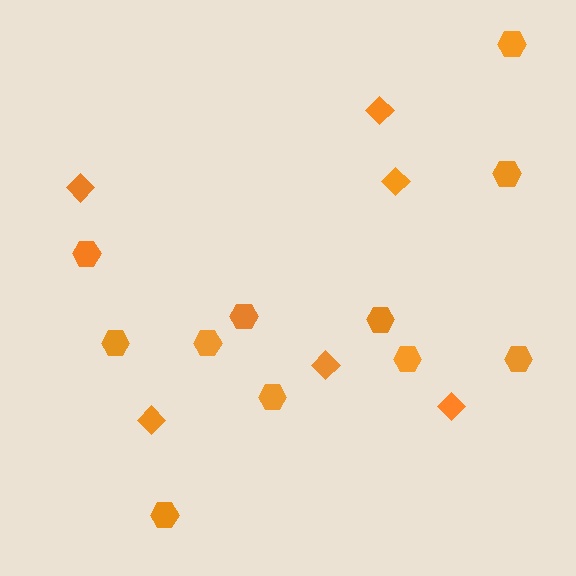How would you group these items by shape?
There are 2 groups: one group of diamonds (6) and one group of hexagons (11).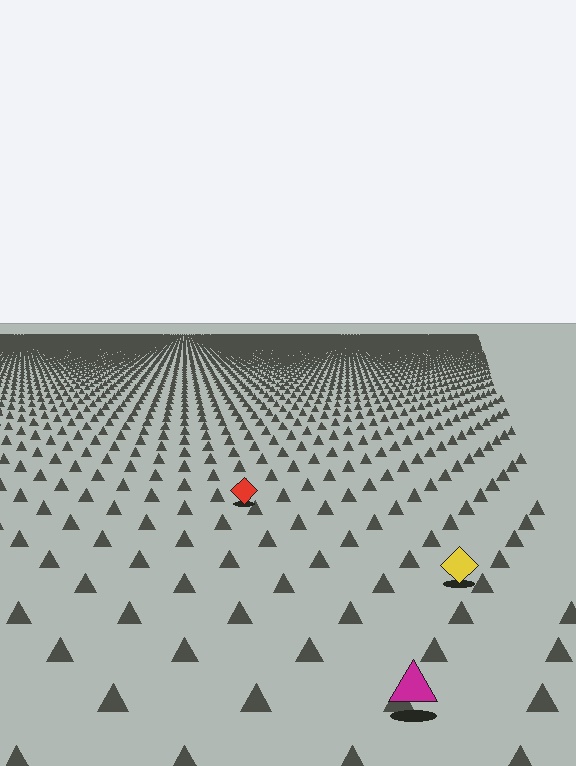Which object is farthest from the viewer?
The red diamond is farthest from the viewer. It appears smaller and the ground texture around it is denser.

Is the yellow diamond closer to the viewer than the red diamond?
Yes. The yellow diamond is closer — you can tell from the texture gradient: the ground texture is coarser near it.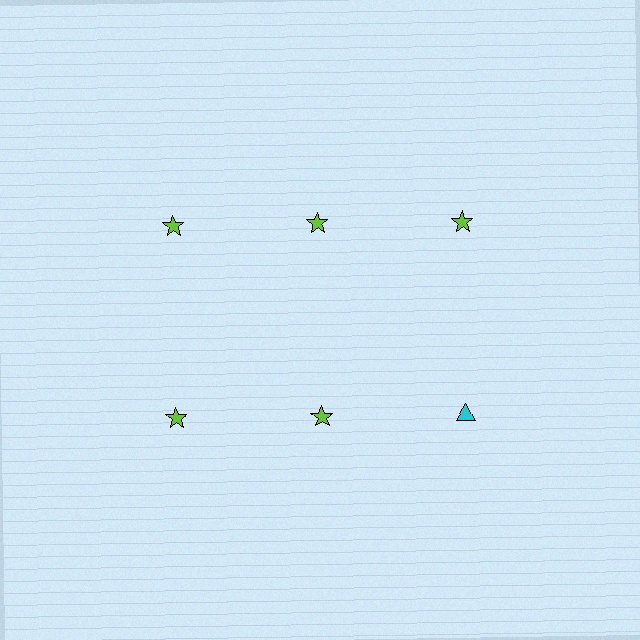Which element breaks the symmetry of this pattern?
The cyan triangle in the second row, center column breaks the symmetry. All other shapes are lime stars.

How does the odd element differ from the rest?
It differs in both color (cyan instead of lime) and shape (triangle instead of star).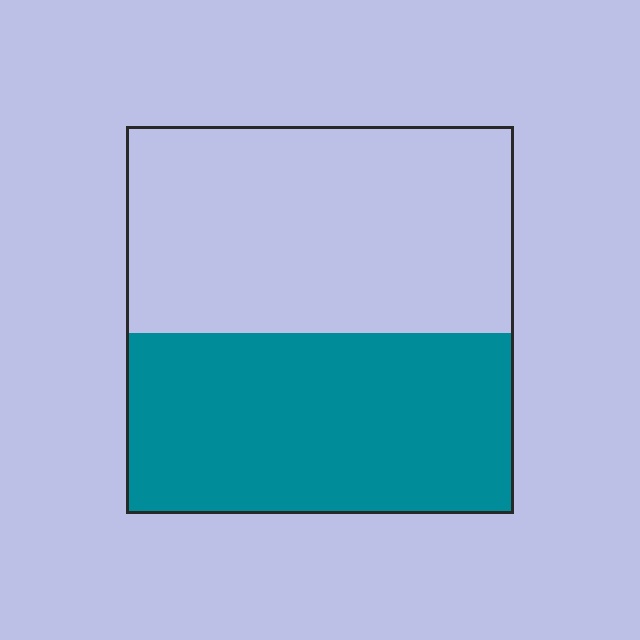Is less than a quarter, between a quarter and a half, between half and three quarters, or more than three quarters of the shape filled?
Between a quarter and a half.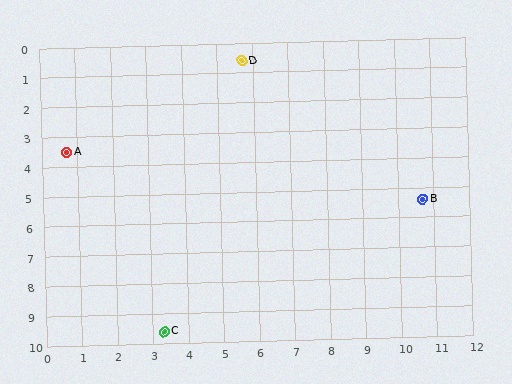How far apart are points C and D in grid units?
Points C and D are about 9.3 grid units apart.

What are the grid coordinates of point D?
Point D is at approximately (5.7, 0.6).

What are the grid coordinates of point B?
Point B is at approximately (10.7, 5.4).